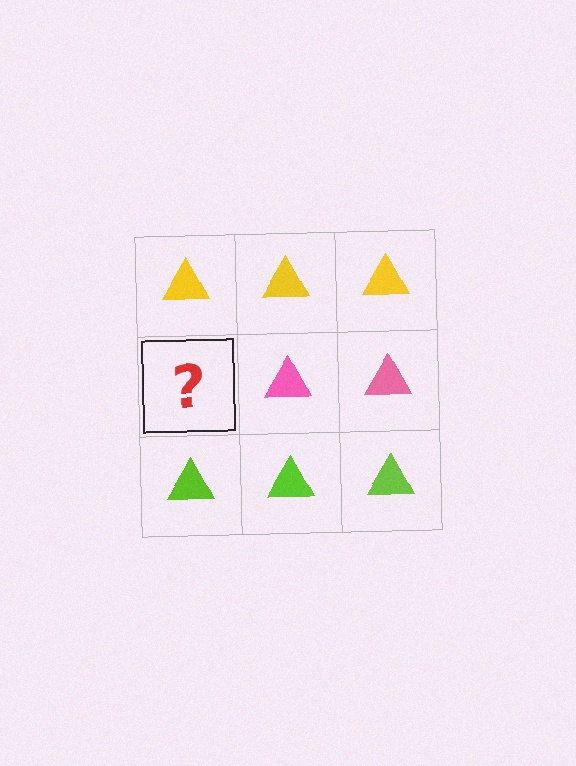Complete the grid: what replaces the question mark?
The question mark should be replaced with a pink triangle.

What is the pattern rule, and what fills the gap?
The rule is that each row has a consistent color. The gap should be filled with a pink triangle.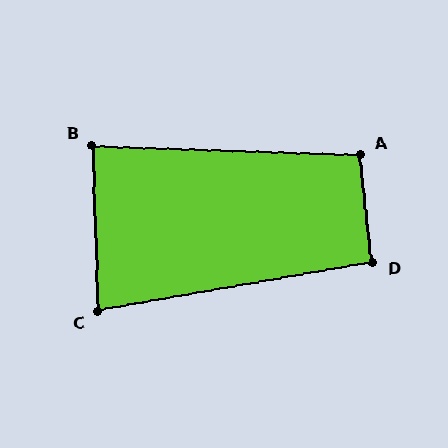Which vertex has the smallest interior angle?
C, at approximately 82 degrees.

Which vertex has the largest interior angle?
A, at approximately 98 degrees.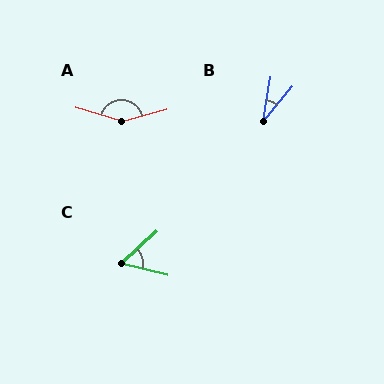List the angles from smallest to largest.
B (30°), C (56°), A (148°).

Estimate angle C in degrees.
Approximately 56 degrees.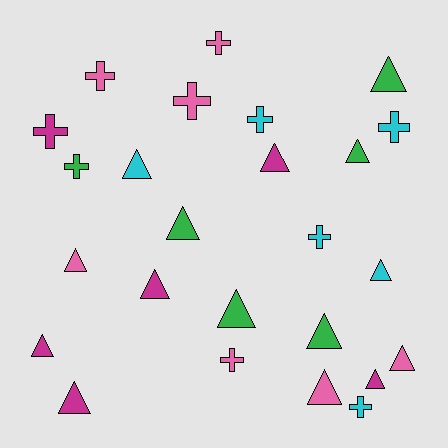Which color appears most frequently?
Pink, with 7 objects.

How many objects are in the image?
There are 25 objects.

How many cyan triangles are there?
There are 2 cyan triangles.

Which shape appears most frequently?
Triangle, with 15 objects.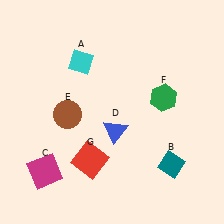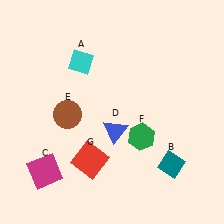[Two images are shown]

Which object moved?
The green hexagon (F) moved down.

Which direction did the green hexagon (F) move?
The green hexagon (F) moved down.